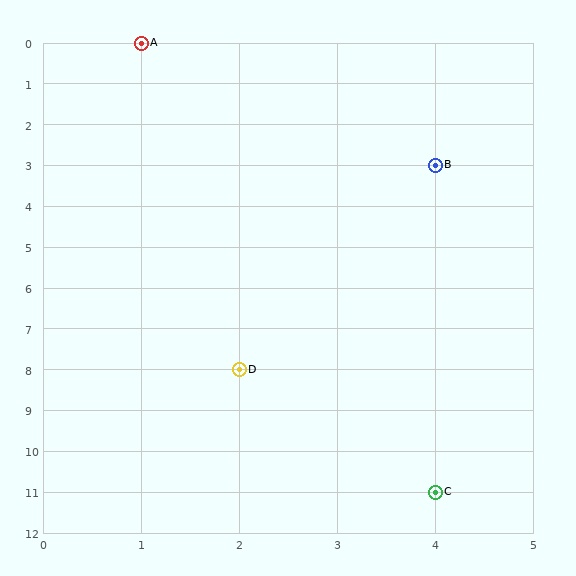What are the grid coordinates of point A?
Point A is at grid coordinates (1, 0).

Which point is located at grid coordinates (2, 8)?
Point D is at (2, 8).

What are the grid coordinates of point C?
Point C is at grid coordinates (4, 11).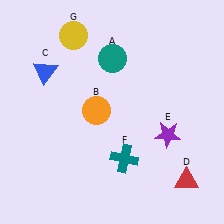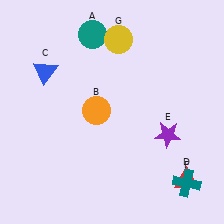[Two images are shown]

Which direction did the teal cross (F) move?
The teal cross (F) moved right.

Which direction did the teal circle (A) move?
The teal circle (A) moved up.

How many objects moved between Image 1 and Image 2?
3 objects moved between the two images.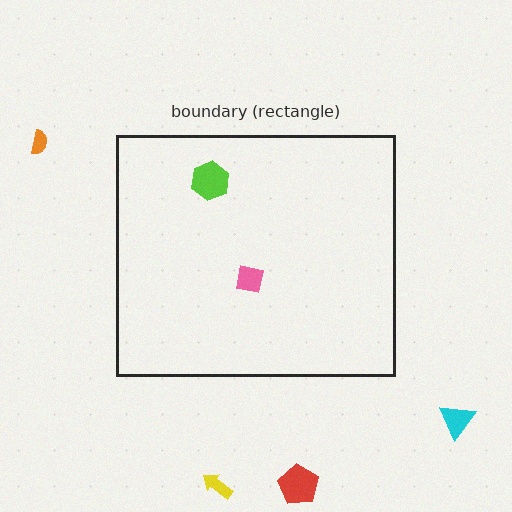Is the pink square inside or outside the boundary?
Inside.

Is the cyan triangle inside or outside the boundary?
Outside.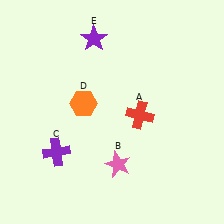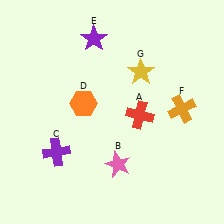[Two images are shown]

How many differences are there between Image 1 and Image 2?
There are 2 differences between the two images.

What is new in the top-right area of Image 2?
An orange cross (F) was added in the top-right area of Image 2.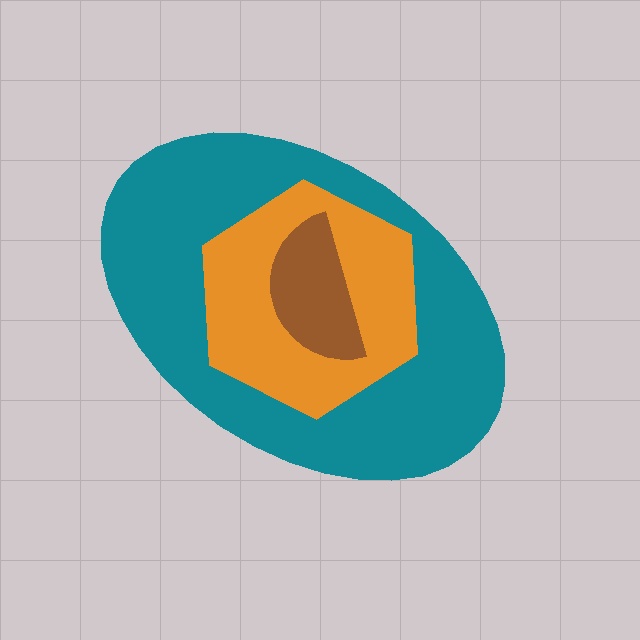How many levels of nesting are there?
3.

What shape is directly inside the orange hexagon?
The brown semicircle.